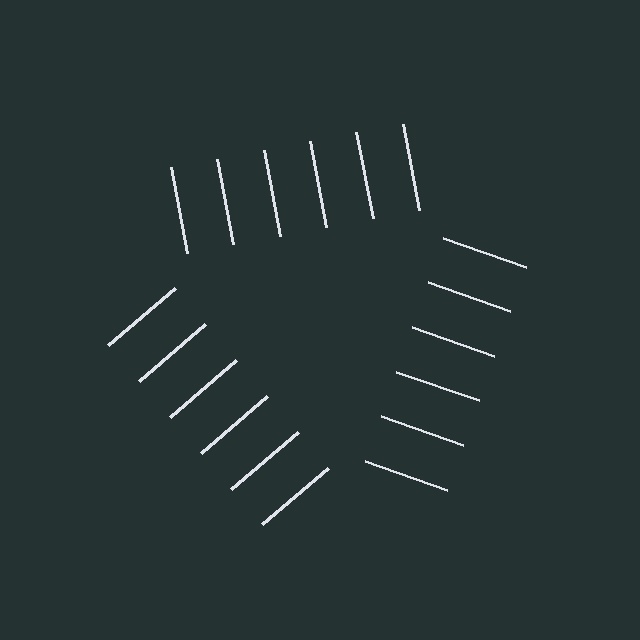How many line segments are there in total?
18 — 6 along each of the 3 edges.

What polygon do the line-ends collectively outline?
An illusory triangle — the line segments terminate on its edges but no continuous stroke is drawn.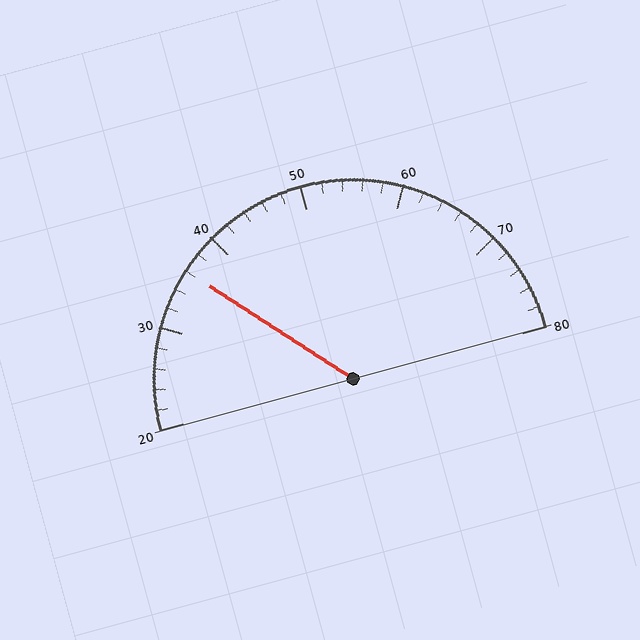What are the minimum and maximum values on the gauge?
The gauge ranges from 20 to 80.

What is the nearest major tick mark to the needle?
The nearest major tick mark is 40.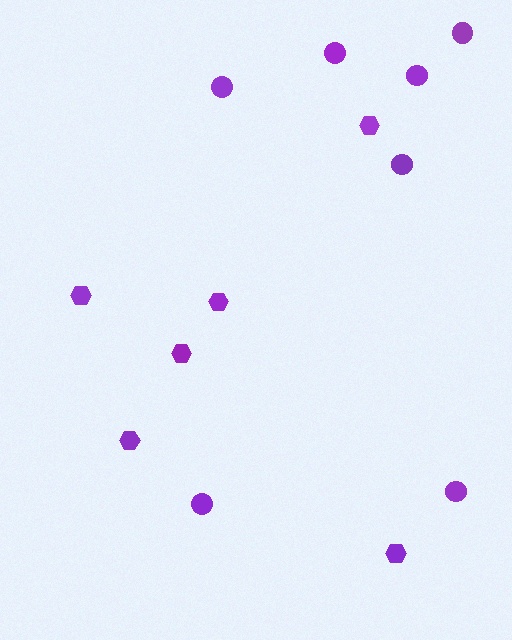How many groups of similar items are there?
There are 2 groups: one group of circles (7) and one group of hexagons (6).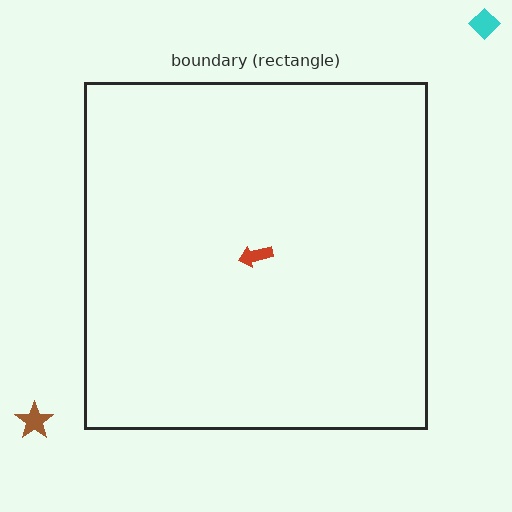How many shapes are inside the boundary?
1 inside, 2 outside.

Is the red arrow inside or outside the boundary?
Inside.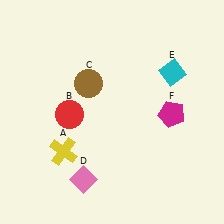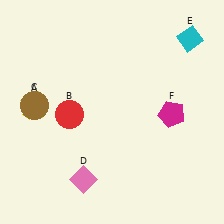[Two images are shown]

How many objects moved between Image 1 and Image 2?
3 objects moved between the two images.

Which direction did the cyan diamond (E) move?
The cyan diamond (E) moved up.